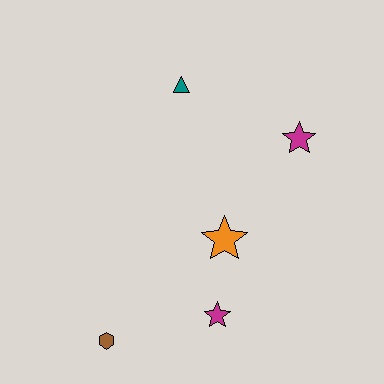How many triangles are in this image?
There is 1 triangle.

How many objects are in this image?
There are 5 objects.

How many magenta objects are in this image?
There are 2 magenta objects.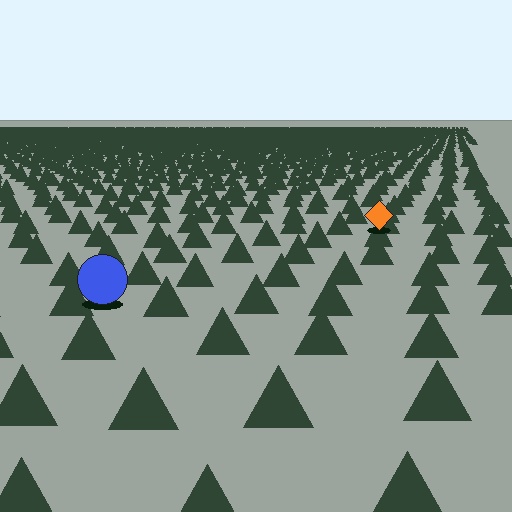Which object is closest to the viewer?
The blue circle is closest. The texture marks near it are larger and more spread out.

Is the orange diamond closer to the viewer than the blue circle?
No. The blue circle is closer — you can tell from the texture gradient: the ground texture is coarser near it.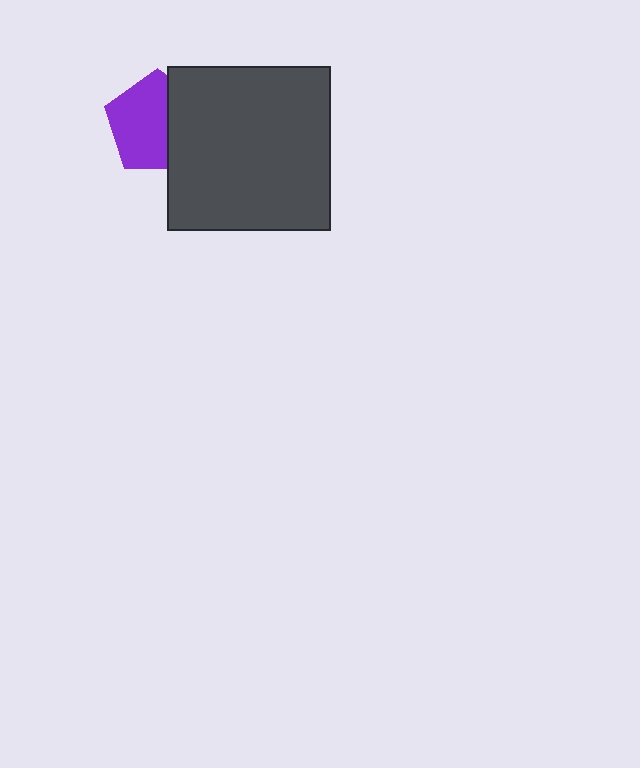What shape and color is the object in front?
The object in front is a dark gray square.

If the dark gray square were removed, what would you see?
You would see the complete purple pentagon.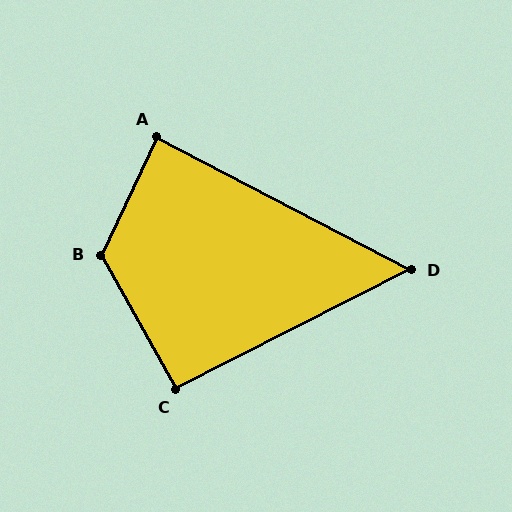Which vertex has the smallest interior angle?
D, at approximately 54 degrees.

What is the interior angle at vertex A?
Approximately 88 degrees (approximately right).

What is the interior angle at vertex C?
Approximately 92 degrees (approximately right).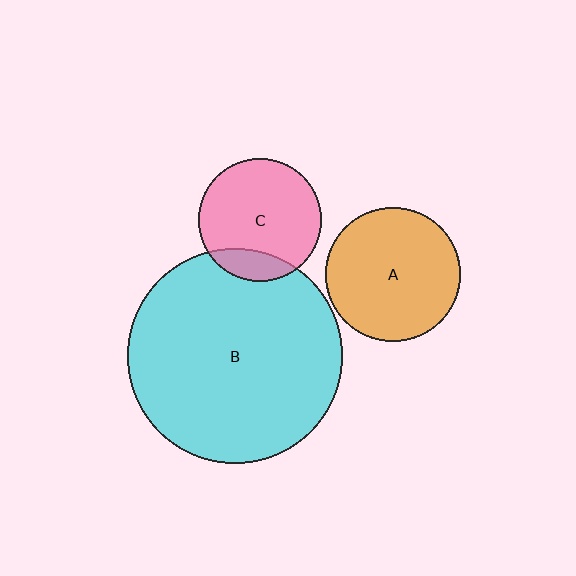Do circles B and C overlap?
Yes.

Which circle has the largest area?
Circle B (cyan).